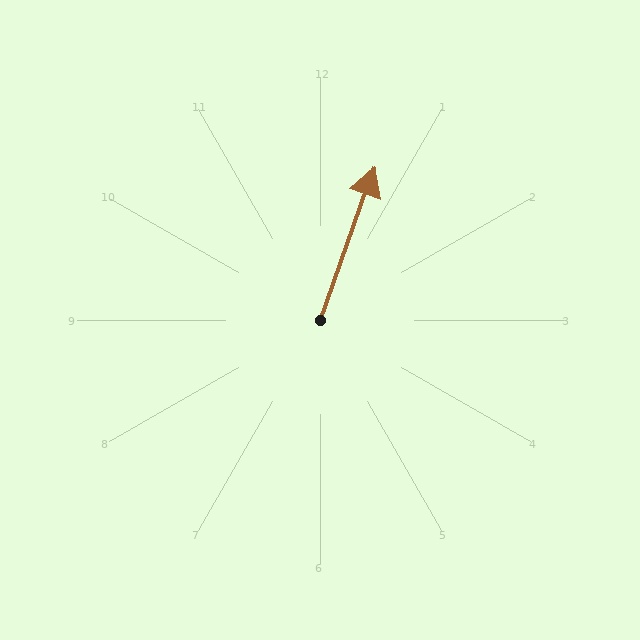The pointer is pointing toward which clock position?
Roughly 1 o'clock.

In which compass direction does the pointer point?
North.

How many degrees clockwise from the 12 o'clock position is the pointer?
Approximately 20 degrees.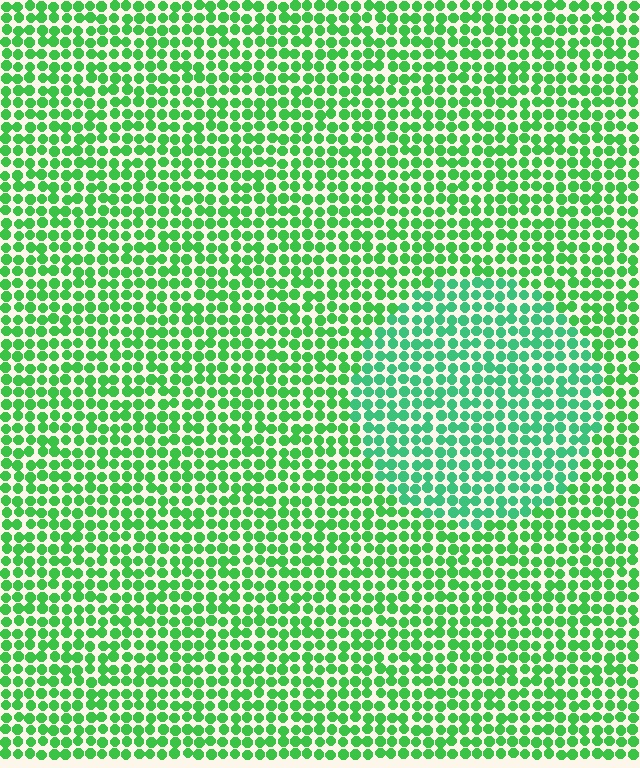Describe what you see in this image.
The image is filled with small green elements in a uniform arrangement. A circle-shaped region is visible where the elements are tinted to a slightly different hue, forming a subtle color boundary.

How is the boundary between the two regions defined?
The boundary is defined purely by a slight shift in hue (about 23 degrees). Spacing, size, and orientation are identical on both sides.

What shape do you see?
I see a circle.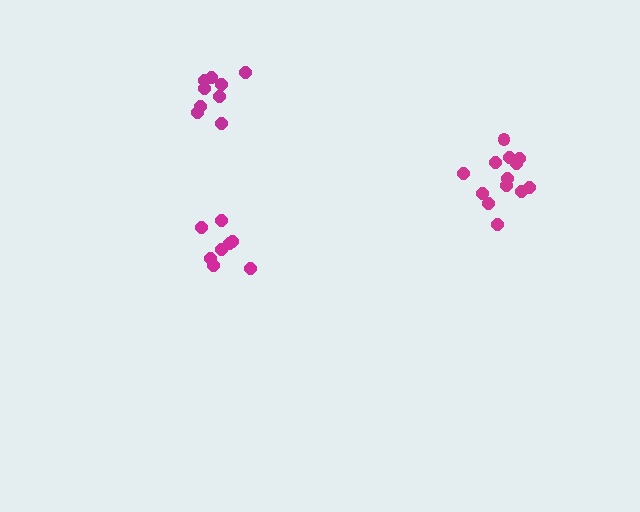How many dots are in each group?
Group 1: 8 dots, Group 2: 13 dots, Group 3: 9 dots (30 total).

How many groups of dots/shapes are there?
There are 3 groups.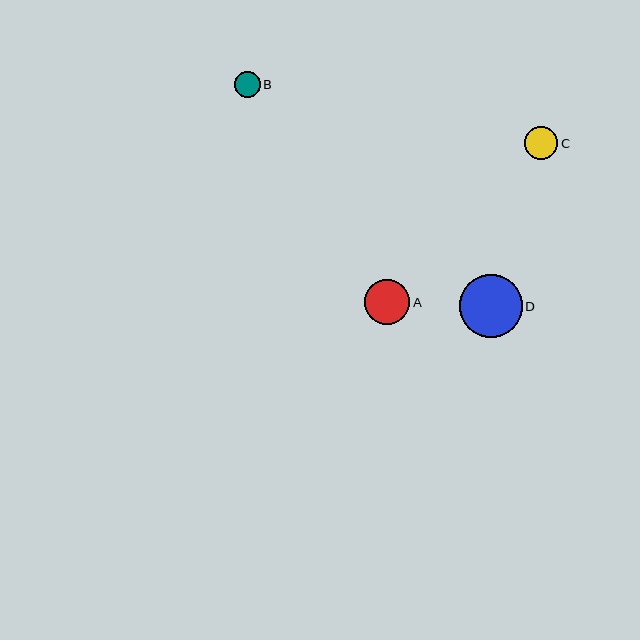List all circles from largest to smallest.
From largest to smallest: D, A, C, B.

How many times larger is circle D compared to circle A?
Circle D is approximately 1.4 times the size of circle A.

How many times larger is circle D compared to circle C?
Circle D is approximately 1.9 times the size of circle C.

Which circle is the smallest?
Circle B is the smallest with a size of approximately 26 pixels.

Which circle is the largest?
Circle D is the largest with a size of approximately 63 pixels.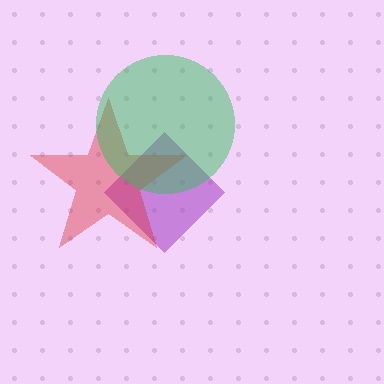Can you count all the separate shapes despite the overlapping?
Yes, there are 3 separate shapes.